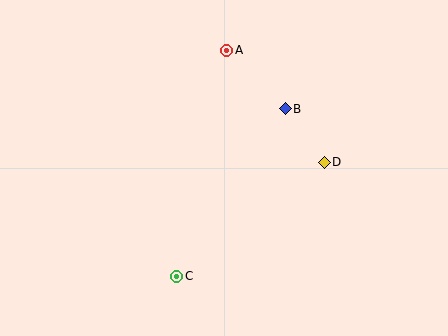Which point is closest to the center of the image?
Point B at (285, 109) is closest to the center.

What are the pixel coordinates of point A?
Point A is at (227, 50).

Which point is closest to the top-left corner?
Point A is closest to the top-left corner.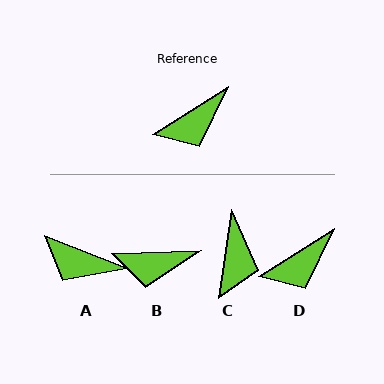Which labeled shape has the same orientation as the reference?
D.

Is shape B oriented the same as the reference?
No, it is off by about 30 degrees.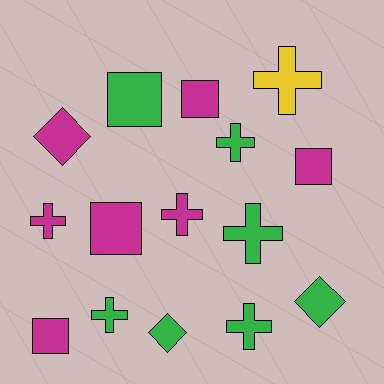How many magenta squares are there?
There are 4 magenta squares.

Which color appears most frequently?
Magenta, with 7 objects.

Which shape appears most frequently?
Cross, with 7 objects.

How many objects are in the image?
There are 15 objects.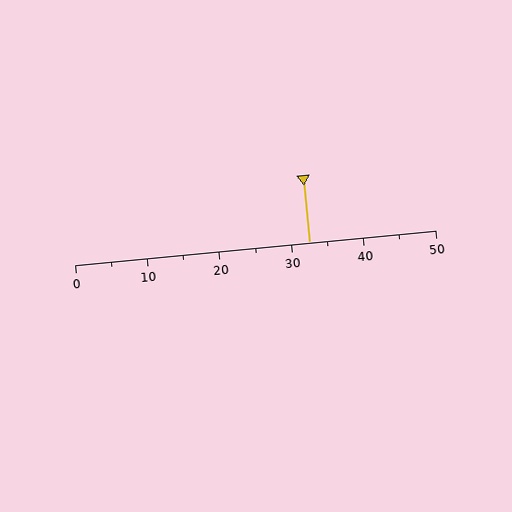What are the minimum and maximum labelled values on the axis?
The axis runs from 0 to 50.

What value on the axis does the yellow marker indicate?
The marker indicates approximately 32.5.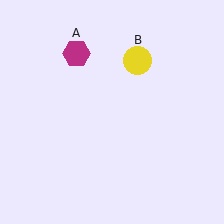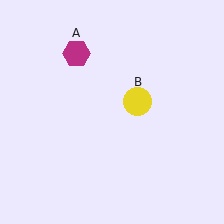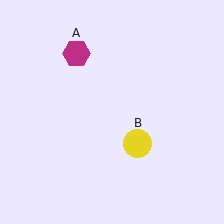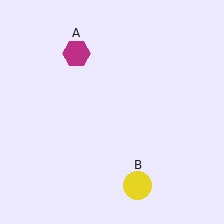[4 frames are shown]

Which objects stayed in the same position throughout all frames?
Magenta hexagon (object A) remained stationary.